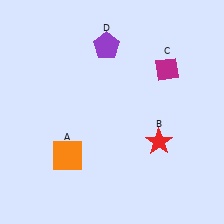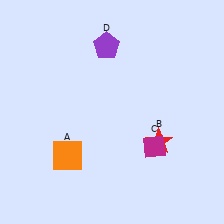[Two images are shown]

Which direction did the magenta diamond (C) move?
The magenta diamond (C) moved down.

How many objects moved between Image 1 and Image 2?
1 object moved between the two images.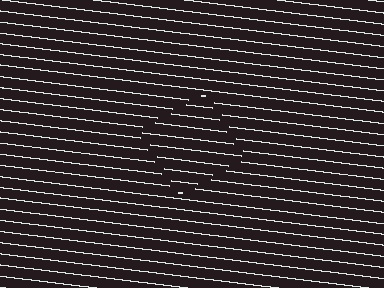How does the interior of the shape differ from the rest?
The interior of the shape contains the same grating, shifted by half a period — the contour is defined by the phase discontinuity where line-ends from the inner and outer gratings abut.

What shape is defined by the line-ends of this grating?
An illusory square. The interior of the shape contains the same grating, shifted by half a period — the contour is defined by the phase discontinuity where line-ends from the inner and outer gratings abut.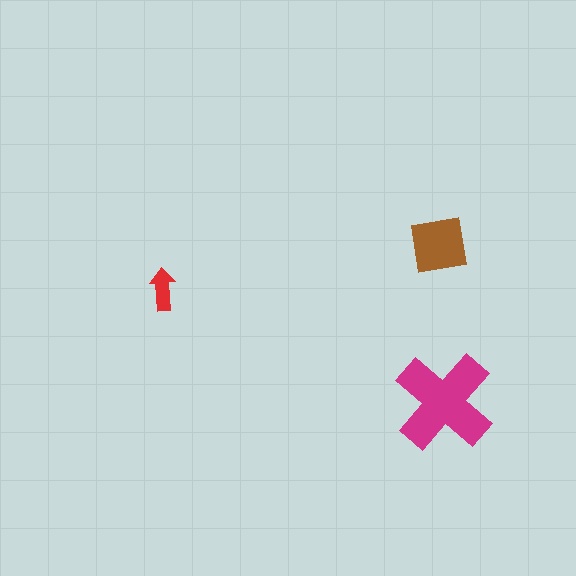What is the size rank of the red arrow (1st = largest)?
3rd.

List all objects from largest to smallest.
The magenta cross, the brown square, the red arrow.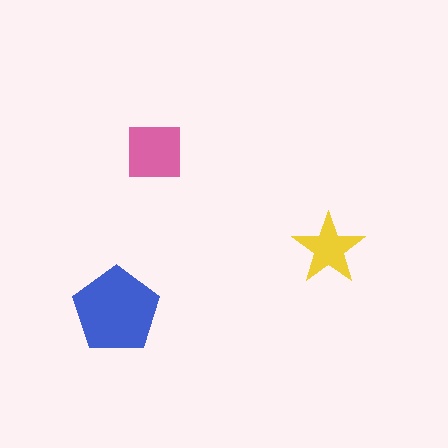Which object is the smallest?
The yellow star.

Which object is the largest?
The blue pentagon.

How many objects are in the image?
There are 3 objects in the image.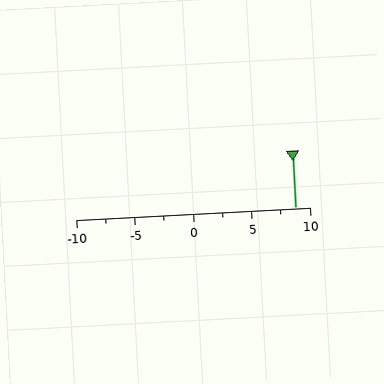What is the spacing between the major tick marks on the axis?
The major ticks are spaced 5 apart.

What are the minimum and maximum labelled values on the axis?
The axis runs from -10 to 10.